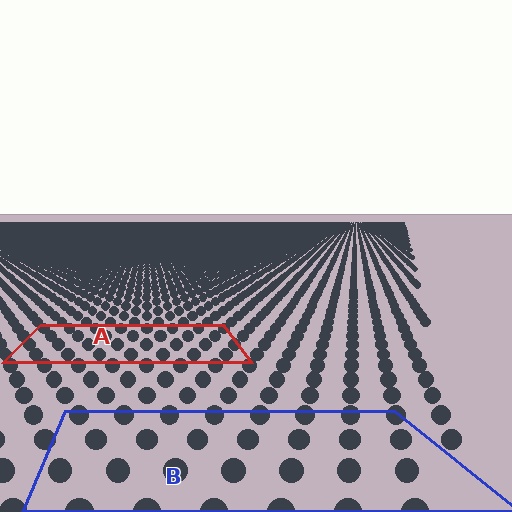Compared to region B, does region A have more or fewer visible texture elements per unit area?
Region A has more texture elements per unit area — they are packed more densely because it is farther away.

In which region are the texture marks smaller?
The texture marks are smaller in region A, because it is farther away.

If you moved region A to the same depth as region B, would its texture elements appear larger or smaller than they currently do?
They would appear larger. At a closer depth, the same texture elements are projected at a bigger on-screen size.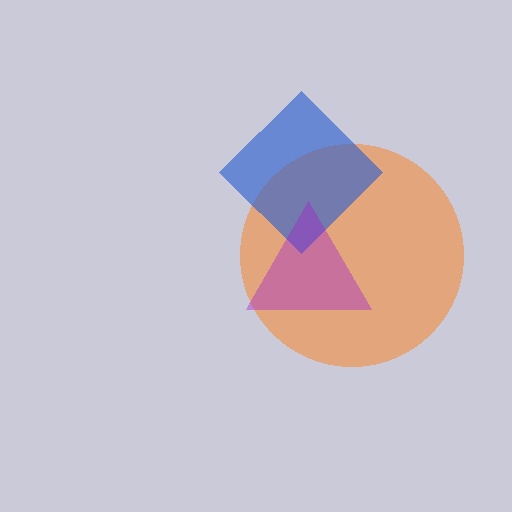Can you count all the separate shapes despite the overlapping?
Yes, there are 3 separate shapes.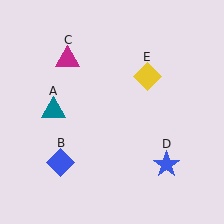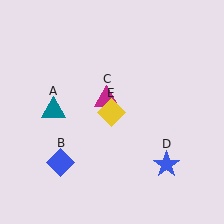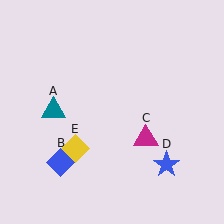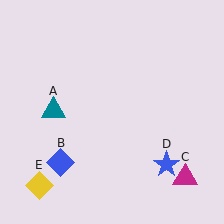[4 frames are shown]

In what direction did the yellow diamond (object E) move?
The yellow diamond (object E) moved down and to the left.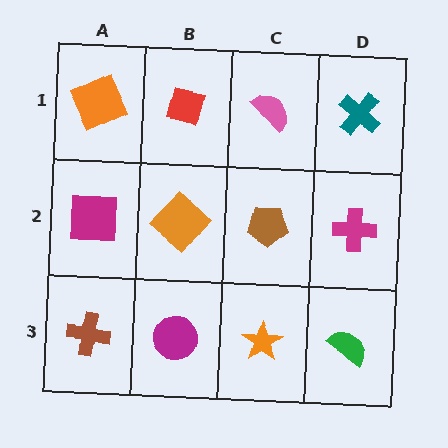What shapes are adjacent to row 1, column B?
An orange diamond (row 2, column B), an orange square (row 1, column A), a pink semicircle (row 1, column C).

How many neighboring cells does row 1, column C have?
3.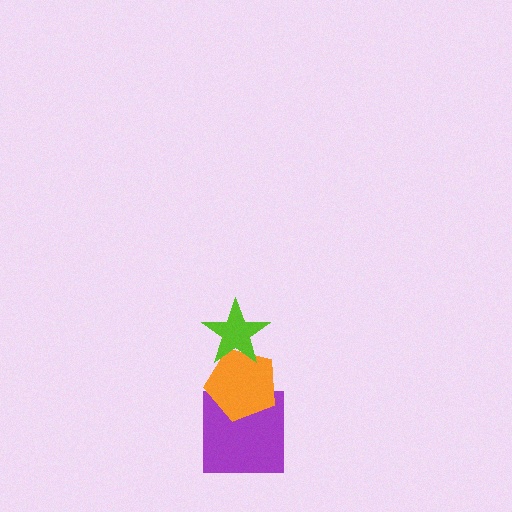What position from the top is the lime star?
The lime star is 1st from the top.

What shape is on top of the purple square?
The orange pentagon is on top of the purple square.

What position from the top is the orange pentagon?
The orange pentagon is 2nd from the top.